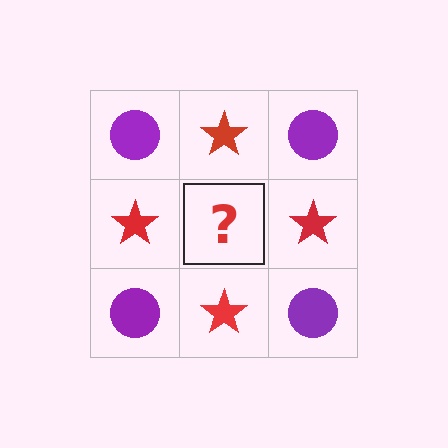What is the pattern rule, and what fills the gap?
The rule is that it alternates purple circle and red star in a checkerboard pattern. The gap should be filled with a purple circle.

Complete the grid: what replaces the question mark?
The question mark should be replaced with a purple circle.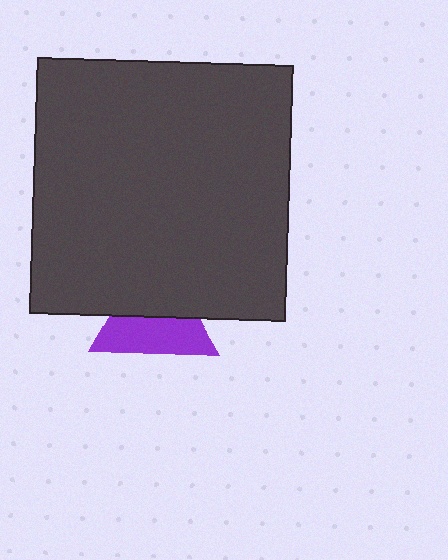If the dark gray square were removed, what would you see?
You would see the complete purple triangle.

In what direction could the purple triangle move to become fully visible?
The purple triangle could move down. That would shift it out from behind the dark gray square entirely.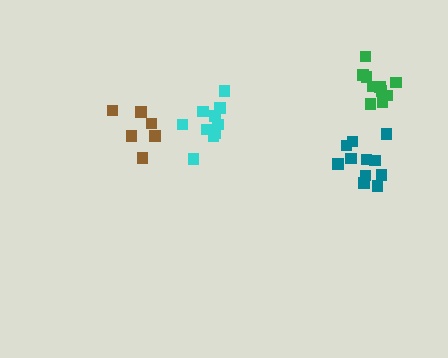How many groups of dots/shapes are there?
There are 4 groups.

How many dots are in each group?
Group 1: 11 dots, Group 2: 6 dots, Group 3: 10 dots, Group 4: 10 dots (37 total).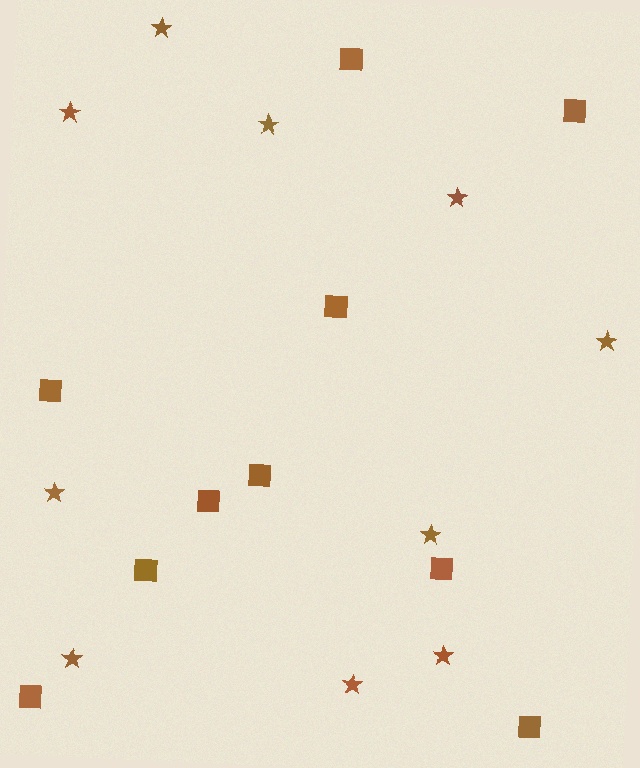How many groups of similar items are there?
There are 2 groups: one group of squares (10) and one group of stars (10).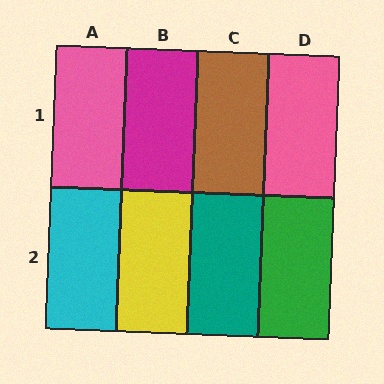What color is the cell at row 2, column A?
Cyan.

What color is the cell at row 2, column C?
Teal.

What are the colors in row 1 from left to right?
Pink, magenta, brown, pink.